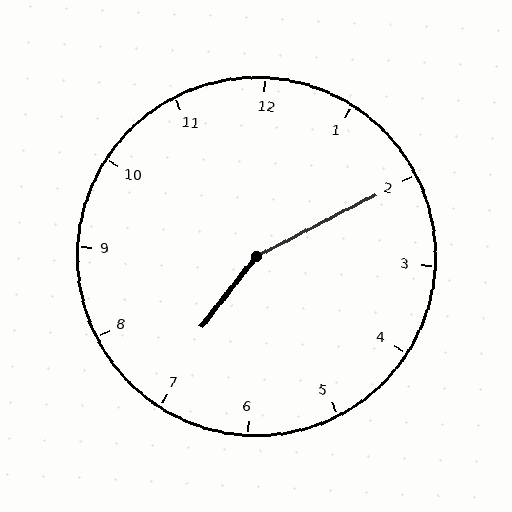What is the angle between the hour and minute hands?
Approximately 155 degrees.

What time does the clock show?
7:10.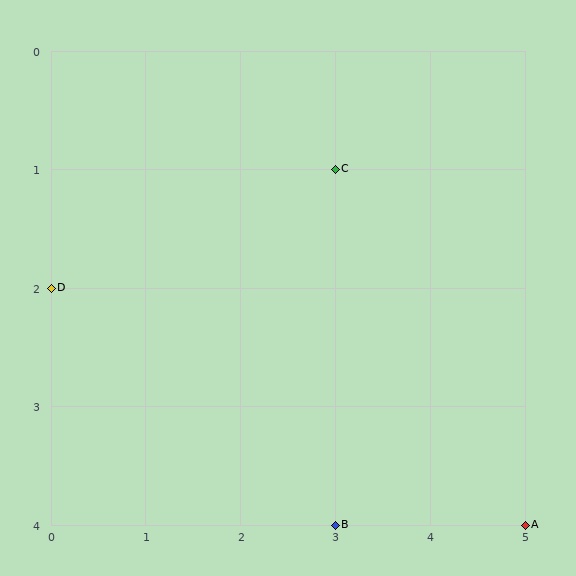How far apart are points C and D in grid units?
Points C and D are 3 columns and 1 row apart (about 3.2 grid units diagonally).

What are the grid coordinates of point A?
Point A is at grid coordinates (5, 4).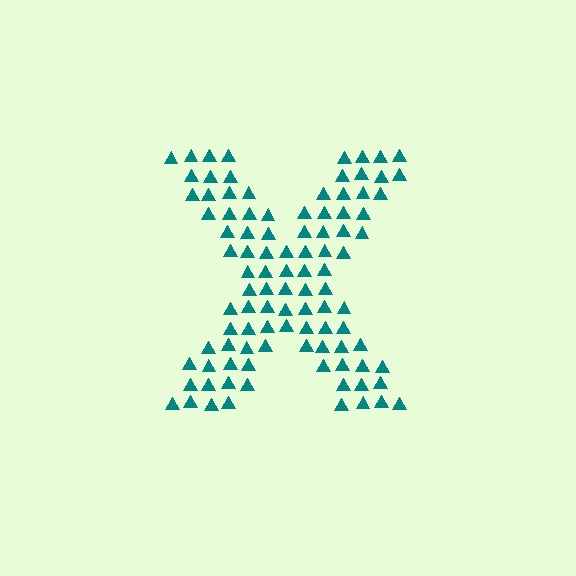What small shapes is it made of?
It is made of small triangles.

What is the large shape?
The large shape is the letter X.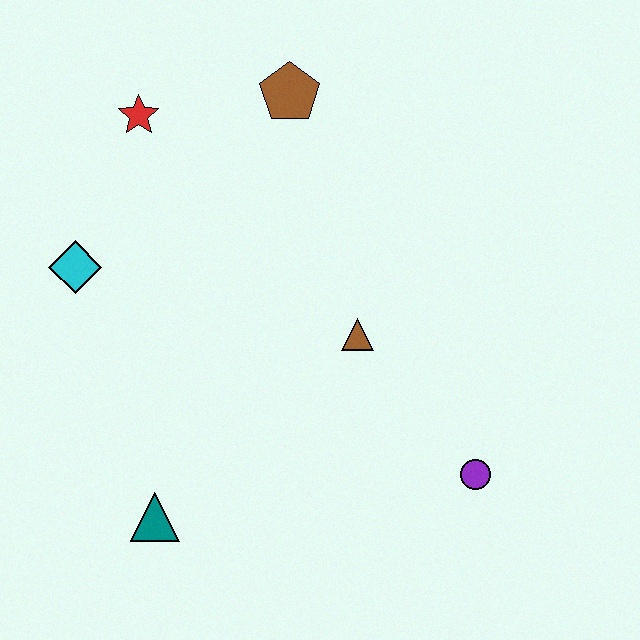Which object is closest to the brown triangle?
The purple circle is closest to the brown triangle.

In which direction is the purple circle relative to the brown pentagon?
The purple circle is below the brown pentagon.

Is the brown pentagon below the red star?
No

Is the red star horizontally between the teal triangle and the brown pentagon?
No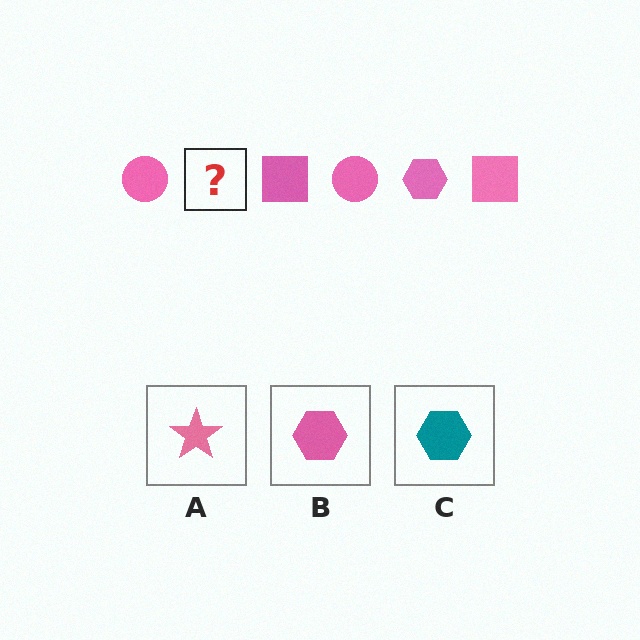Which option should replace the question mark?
Option B.